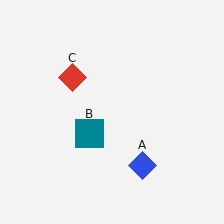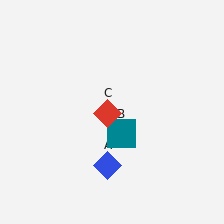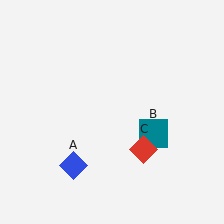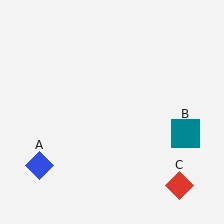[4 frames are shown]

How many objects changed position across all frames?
3 objects changed position: blue diamond (object A), teal square (object B), red diamond (object C).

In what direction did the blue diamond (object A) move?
The blue diamond (object A) moved left.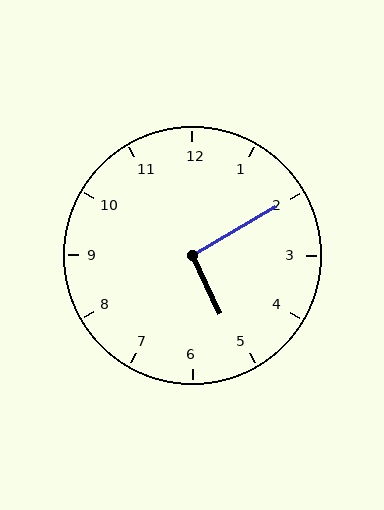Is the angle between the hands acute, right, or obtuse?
It is right.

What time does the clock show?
5:10.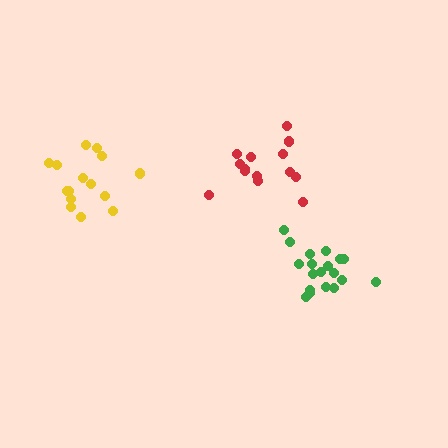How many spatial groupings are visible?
There are 3 spatial groupings.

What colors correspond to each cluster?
The clusters are colored: green, red, yellow.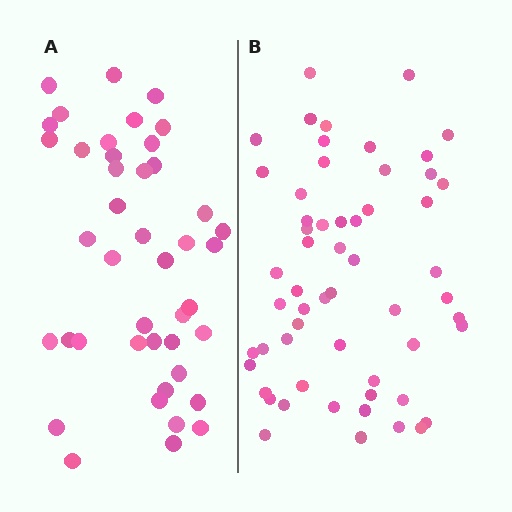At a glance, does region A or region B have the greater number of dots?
Region B (the right region) has more dots.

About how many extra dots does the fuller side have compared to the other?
Region B has approximately 15 more dots than region A.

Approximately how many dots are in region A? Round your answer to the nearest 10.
About 40 dots. (The exact count is 43, which rounds to 40.)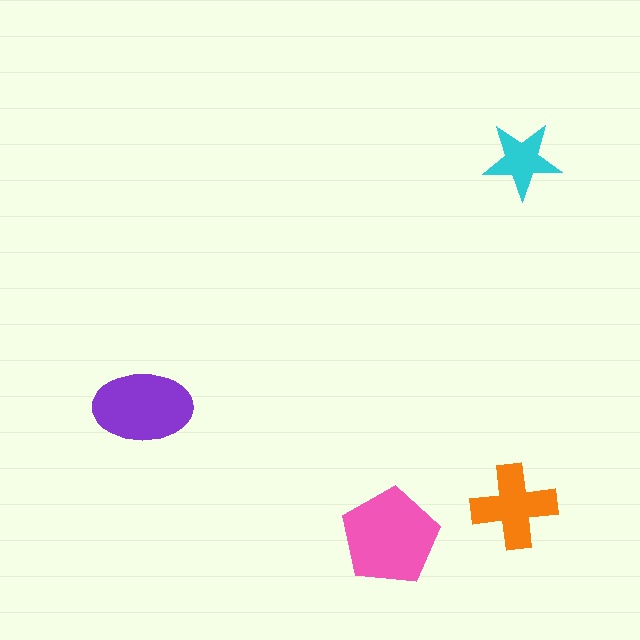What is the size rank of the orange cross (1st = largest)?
3rd.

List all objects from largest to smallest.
The pink pentagon, the purple ellipse, the orange cross, the cyan star.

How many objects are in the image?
There are 4 objects in the image.